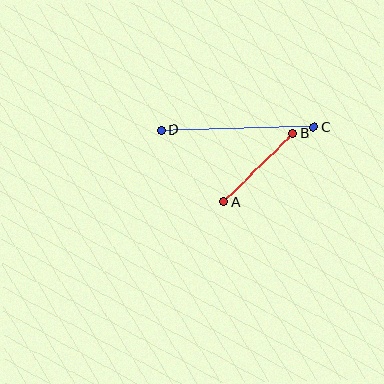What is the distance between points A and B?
The distance is approximately 97 pixels.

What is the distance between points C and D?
The distance is approximately 152 pixels.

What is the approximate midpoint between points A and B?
The midpoint is at approximately (259, 168) pixels.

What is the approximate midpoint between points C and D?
The midpoint is at approximately (238, 129) pixels.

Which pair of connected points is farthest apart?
Points C and D are farthest apart.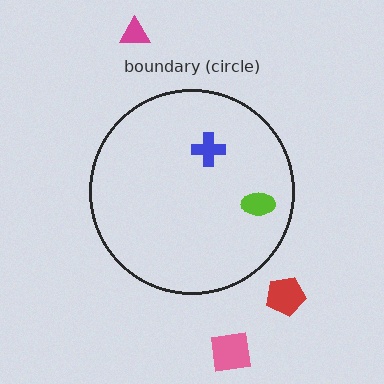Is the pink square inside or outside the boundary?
Outside.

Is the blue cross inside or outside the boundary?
Inside.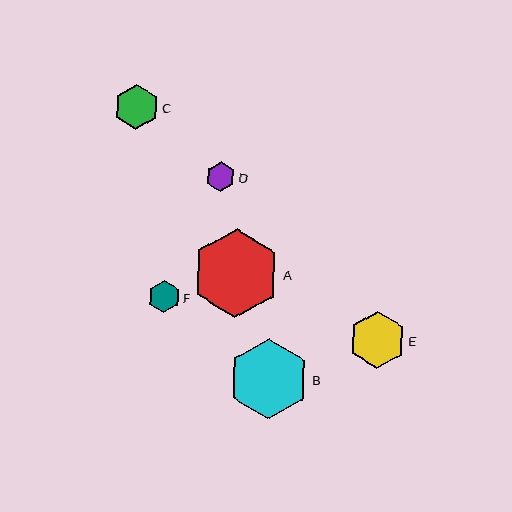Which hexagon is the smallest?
Hexagon D is the smallest with a size of approximately 30 pixels.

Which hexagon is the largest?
Hexagon A is the largest with a size of approximately 88 pixels.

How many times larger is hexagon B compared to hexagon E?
Hexagon B is approximately 1.4 times the size of hexagon E.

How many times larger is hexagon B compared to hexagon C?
Hexagon B is approximately 1.8 times the size of hexagon C.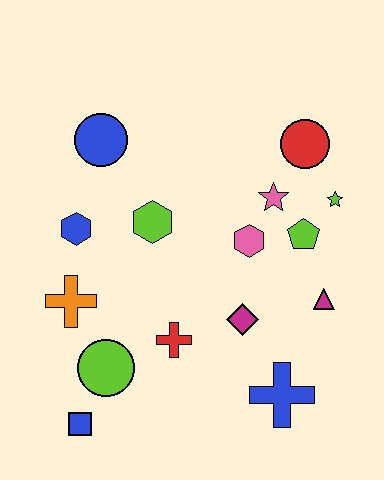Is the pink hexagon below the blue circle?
Yes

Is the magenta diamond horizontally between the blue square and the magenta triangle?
Yes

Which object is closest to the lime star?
The lime pentagon is closest to the lime star.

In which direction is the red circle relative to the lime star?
The red circle is above the lime star.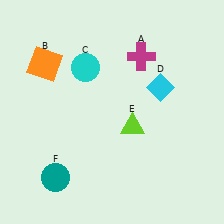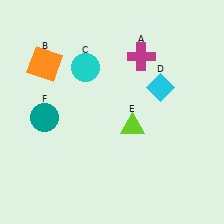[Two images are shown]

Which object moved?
The teal circle (F) moved up.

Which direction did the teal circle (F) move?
The teal circle (F) moved up.